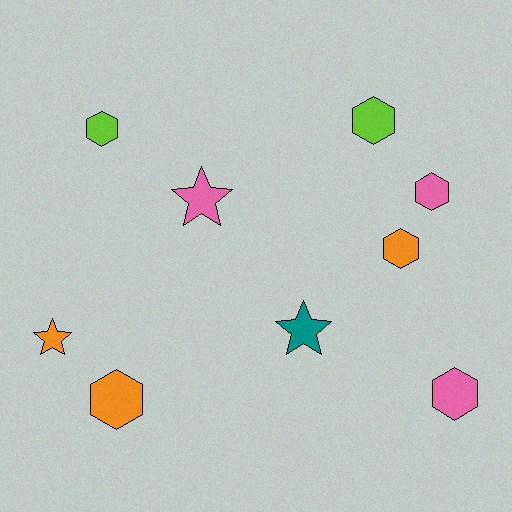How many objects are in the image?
There are 9 objects.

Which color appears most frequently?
Orange, with 3 objects.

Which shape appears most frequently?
Hexagon, with 6 objects.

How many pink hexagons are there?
There are 2 pink hexagons.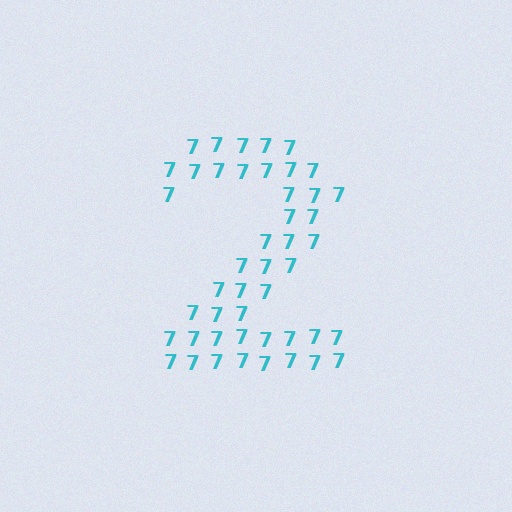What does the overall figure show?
The overall figure shows the digit 2.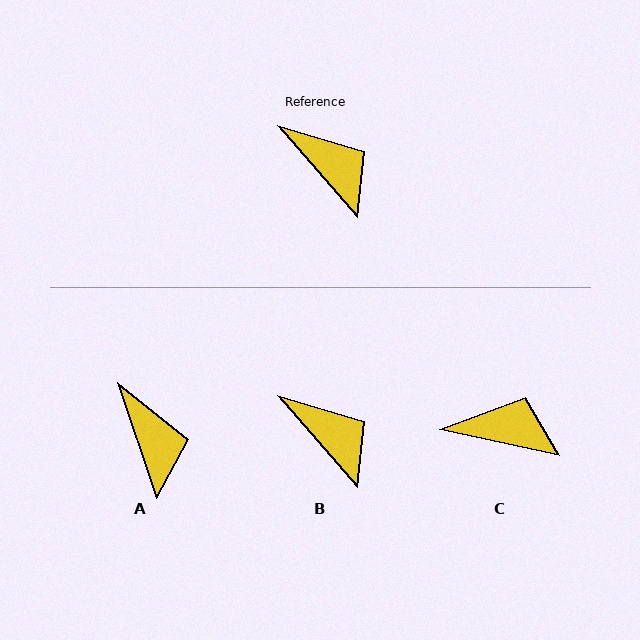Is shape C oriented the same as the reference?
No, it is off by about 37 degrees.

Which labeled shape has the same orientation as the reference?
B.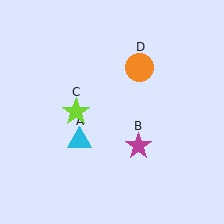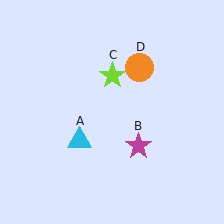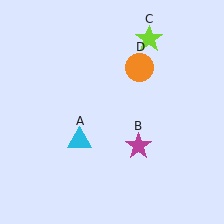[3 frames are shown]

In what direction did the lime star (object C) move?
The lime star (object C) moved up and to the right.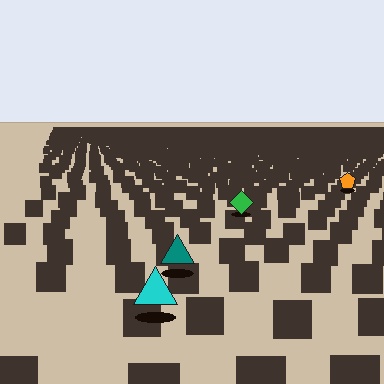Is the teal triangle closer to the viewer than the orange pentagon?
Yes. The teal triangle is closer — you can tell from the texture gradient: the ground texture is coarser near it.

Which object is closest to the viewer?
The cyan triangle is closest. The texture marks near it are larger and more spread out.